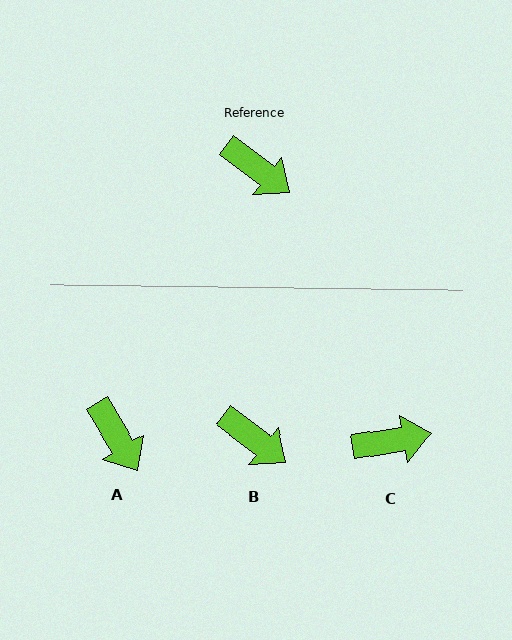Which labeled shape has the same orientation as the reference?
B.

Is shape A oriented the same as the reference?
No, it is off by about 21 degrees.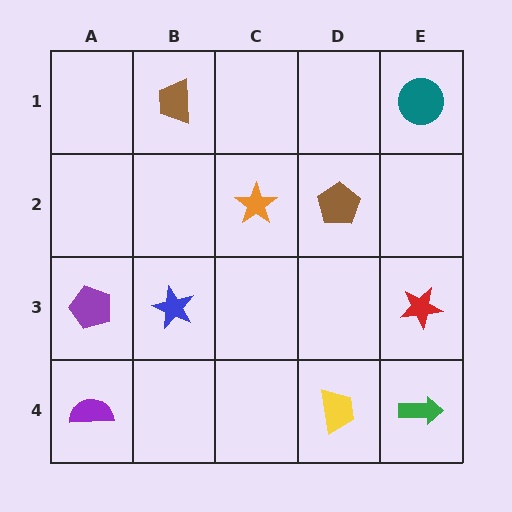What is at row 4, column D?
A yellow trapezoid.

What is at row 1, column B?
A brown trapezoid.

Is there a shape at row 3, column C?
No, that cell is empty.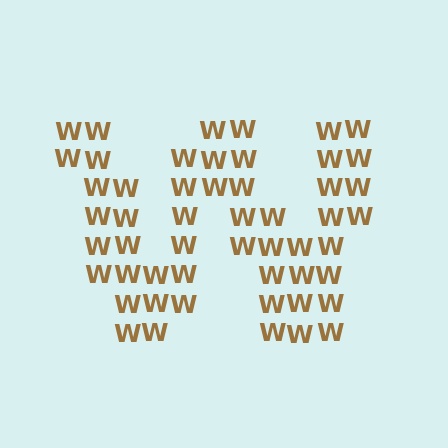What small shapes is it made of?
It is made of small letter W's.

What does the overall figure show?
The overall figure shows the letter W.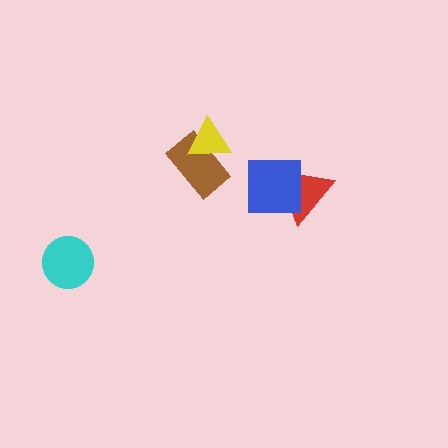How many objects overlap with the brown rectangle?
1 object overlaps with the brown rectangle.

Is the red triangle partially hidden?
Yes, it is partially covered by another shape.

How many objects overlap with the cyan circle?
0 objects overlap with the cyan circle.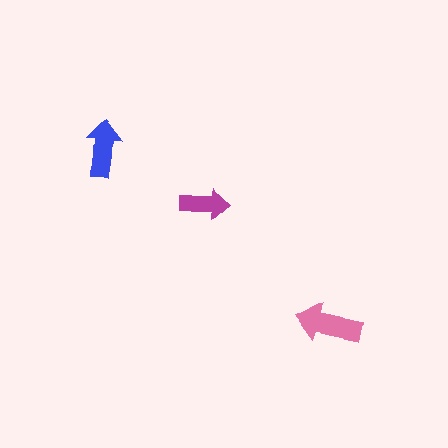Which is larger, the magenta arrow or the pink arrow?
The pink one.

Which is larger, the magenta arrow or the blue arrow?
The blue one.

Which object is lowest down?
The pink arrow is bottommost.